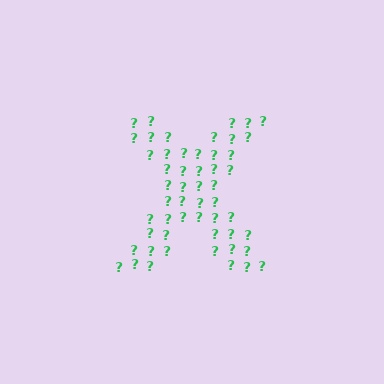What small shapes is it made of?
It is made of small question marks.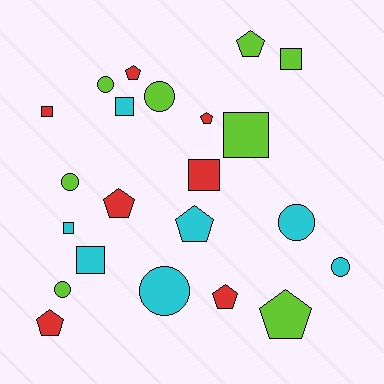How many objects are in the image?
There are 22 objects.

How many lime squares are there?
There are 2 lime squares.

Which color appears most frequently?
Lime, with 8 objects.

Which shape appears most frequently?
Pentagon, with 8 objects.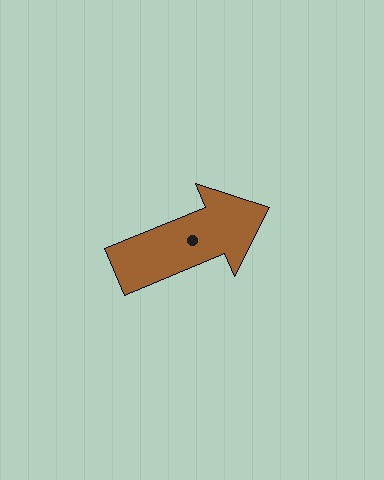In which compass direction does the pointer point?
Northeast.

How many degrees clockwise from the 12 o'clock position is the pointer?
Approximately 67 degrees.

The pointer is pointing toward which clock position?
Roughly 2 o'clock.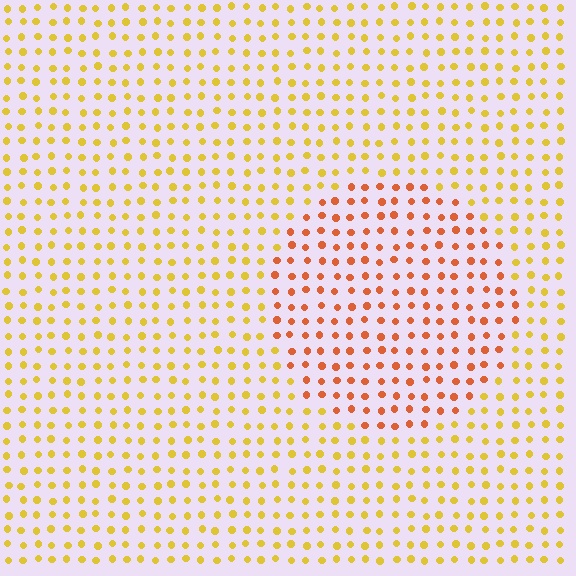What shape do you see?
I see a circle.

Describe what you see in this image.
The image is filled with small yellow elements in a uniform arrangement. A circle-shaped region is visible where the elements are tinted to a slightly different hue, forming a subtle color boundary.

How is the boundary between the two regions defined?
The boundary is defined purely by a slight shift in hue (about 36 degrees). Spacing, size, and orientation are identical on both sides.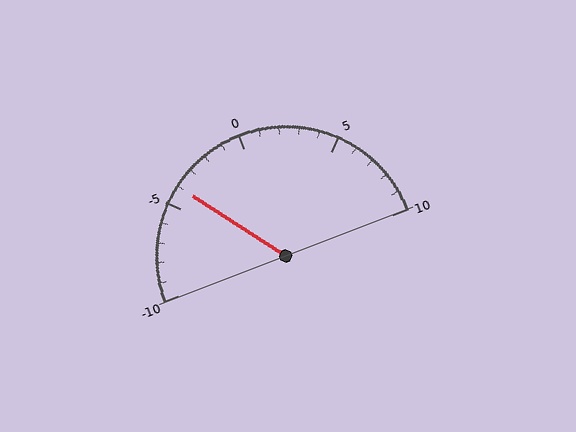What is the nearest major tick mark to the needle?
The nearest major tick mark is -5.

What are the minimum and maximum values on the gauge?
The gauge ranges from -10 to 10.